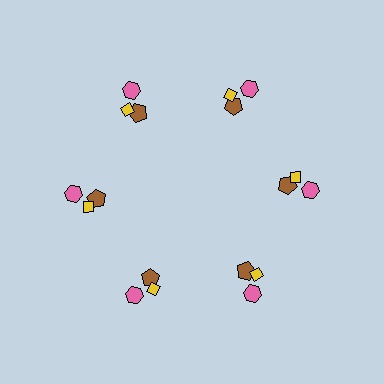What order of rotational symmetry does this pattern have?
This pattern has 6-fold rotational symmetry.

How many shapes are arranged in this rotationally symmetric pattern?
There are 18 shapes, arranged in 6 groups of 3.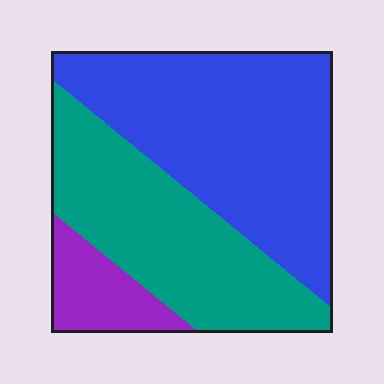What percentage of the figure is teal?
Teal takes up about three eighths (3/8) of the figure.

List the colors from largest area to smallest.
From largest to smallest: blue, teal, purple.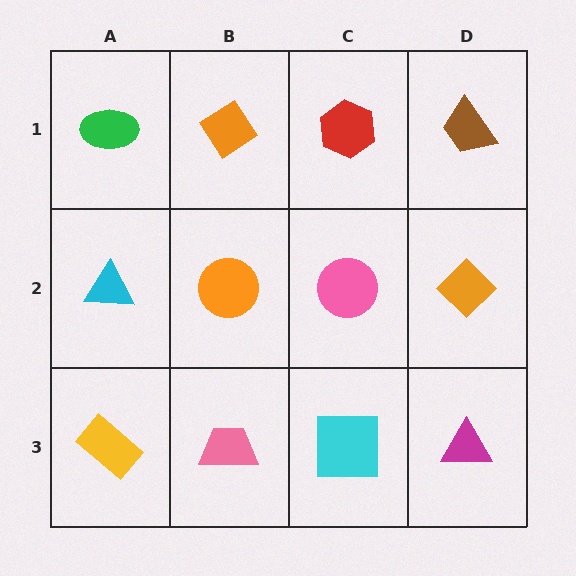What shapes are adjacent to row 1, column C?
A pink circle (row 2, column C), an orange diamond (row 1, column B), a brown trapezoid (row 1, column D).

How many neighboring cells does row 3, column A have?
2.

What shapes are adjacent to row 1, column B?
An orange circle (row 2, column B), a green ellipse (row 1, column A), a red hexagon (row 1, column C).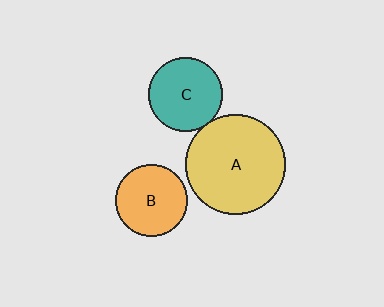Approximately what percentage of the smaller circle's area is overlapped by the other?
Approximately 5%.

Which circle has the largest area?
Circle A (yellow).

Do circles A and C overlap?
Yes.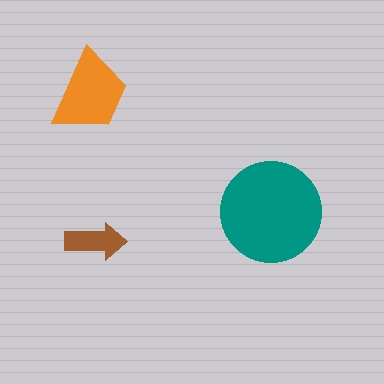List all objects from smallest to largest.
The brown arrow, the orange trapezoid, the teal circle.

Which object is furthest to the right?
The teal circle is rightmost.